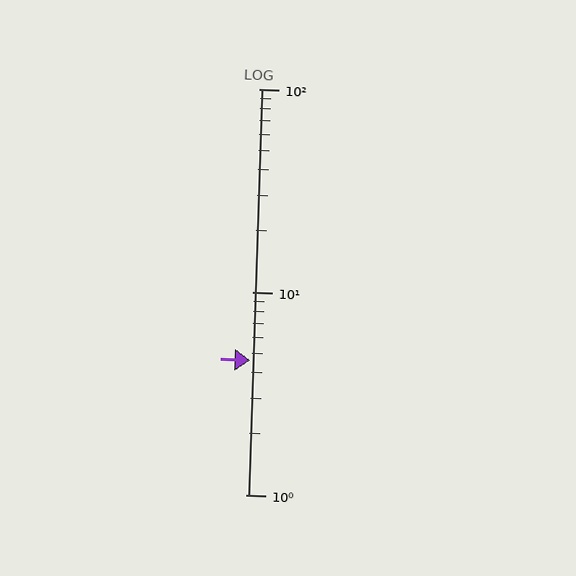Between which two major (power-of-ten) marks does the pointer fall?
The pointer is between 1 and 10.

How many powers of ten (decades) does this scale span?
The scale spans 2 decades, from 1 to 100.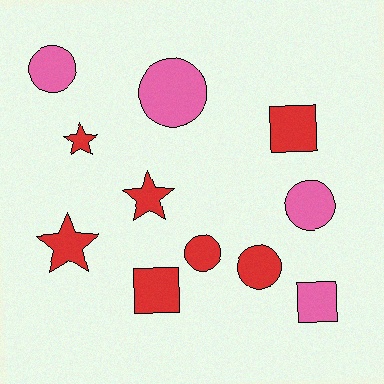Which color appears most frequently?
Red, with 7 objects.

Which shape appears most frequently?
Circle, with 5 objects.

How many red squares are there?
There are 2 red squares.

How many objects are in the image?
There are 11 objects.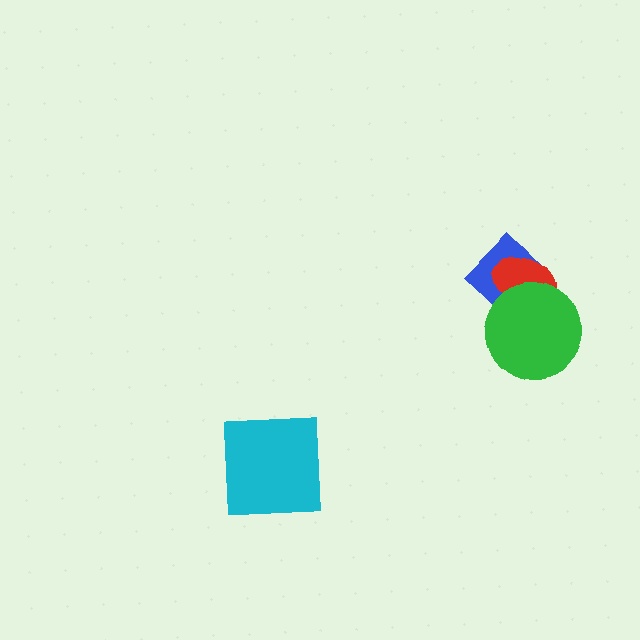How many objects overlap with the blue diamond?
2 objects overlap with the blue diamond.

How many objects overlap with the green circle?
2 objects overlap with the green circle.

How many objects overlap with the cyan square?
0 objects overlap with the cyan square.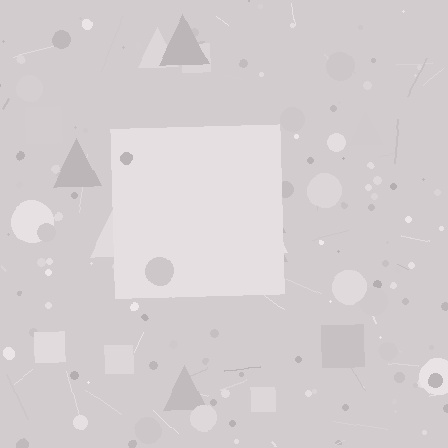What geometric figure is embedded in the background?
A square is embedded in the background.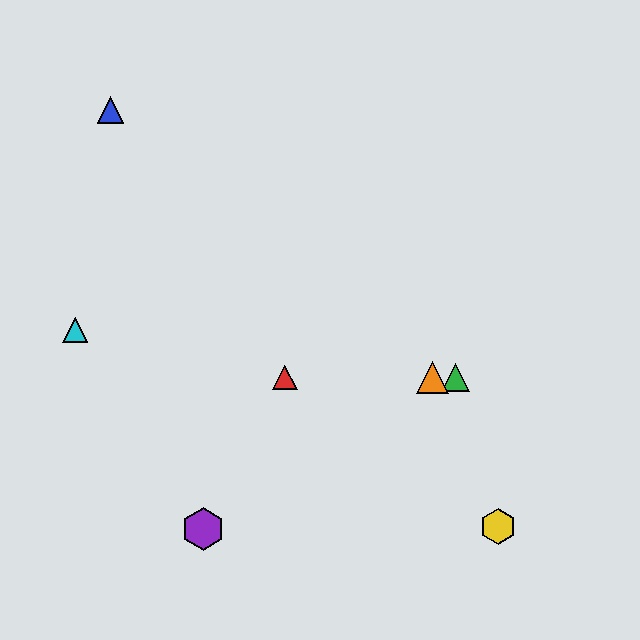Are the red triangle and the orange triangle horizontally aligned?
Yes, both are at y≈378.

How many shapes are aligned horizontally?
3 shapes (the red triangle, the green triangle, the orange triangle) are aligned horizontally.